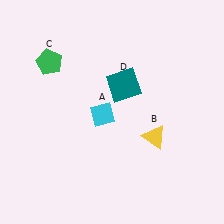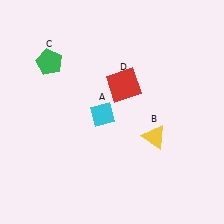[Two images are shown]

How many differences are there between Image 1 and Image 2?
There is 1 difference between the two images.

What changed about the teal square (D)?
In Image 1, D is teal. In Image 2, it changed to red.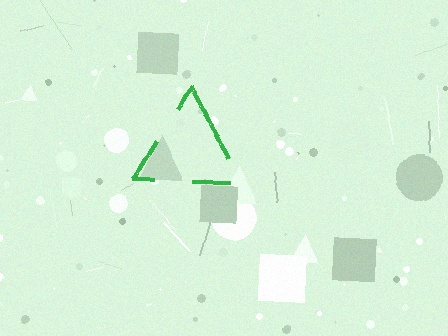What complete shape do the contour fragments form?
The contour fragments form a triangle.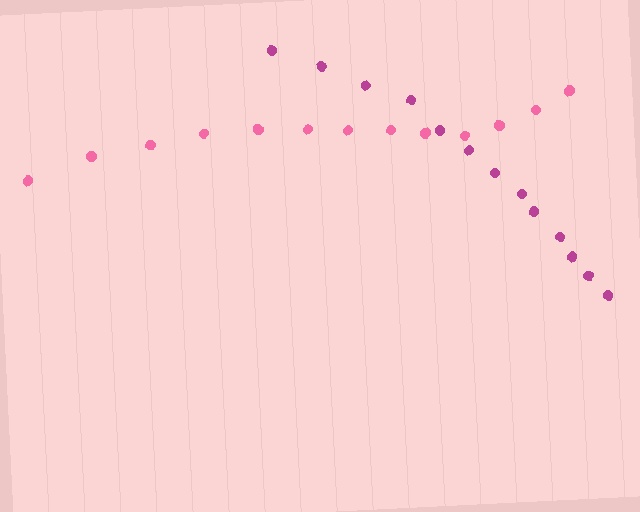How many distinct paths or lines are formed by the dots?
There are 2 distinct paths.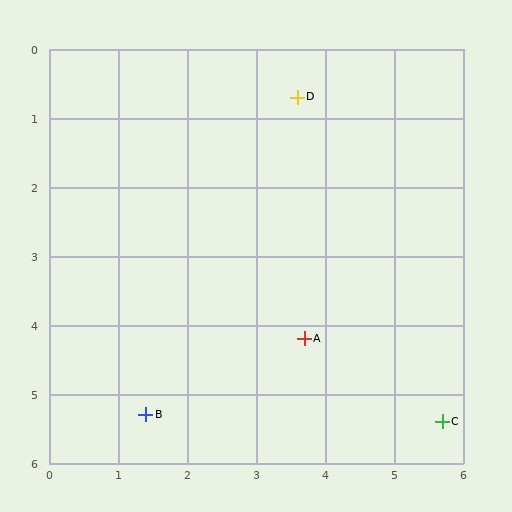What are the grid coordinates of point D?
Point D is at approximately (3.6, 0.7).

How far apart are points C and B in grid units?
Points C and B are about 4.3 grid units apart.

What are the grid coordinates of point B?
Point B is at approximately (1.4, 5.3).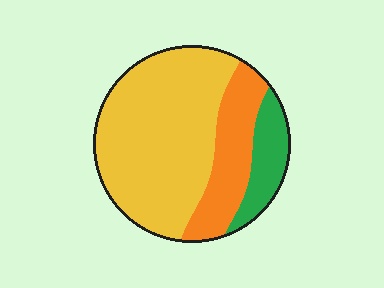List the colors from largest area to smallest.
From largest to smallest: yellow, orange, green.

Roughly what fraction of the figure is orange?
Orange takes up about one quarter (1/4) of the figure.